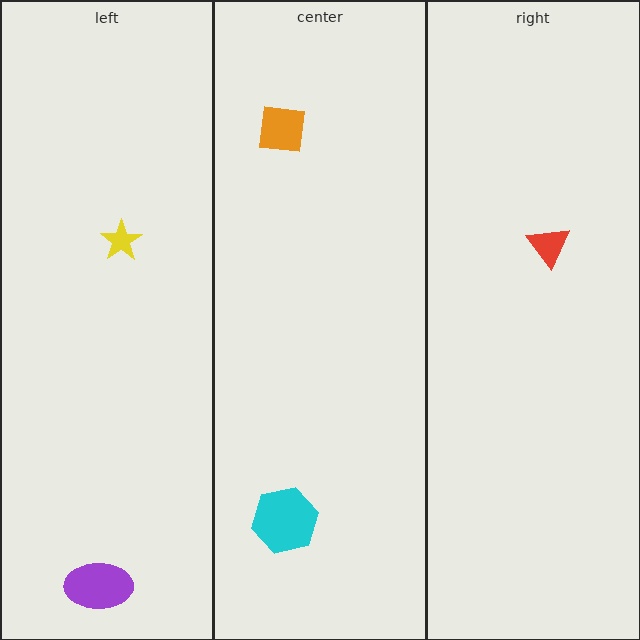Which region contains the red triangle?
The right region.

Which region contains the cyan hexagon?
The center region.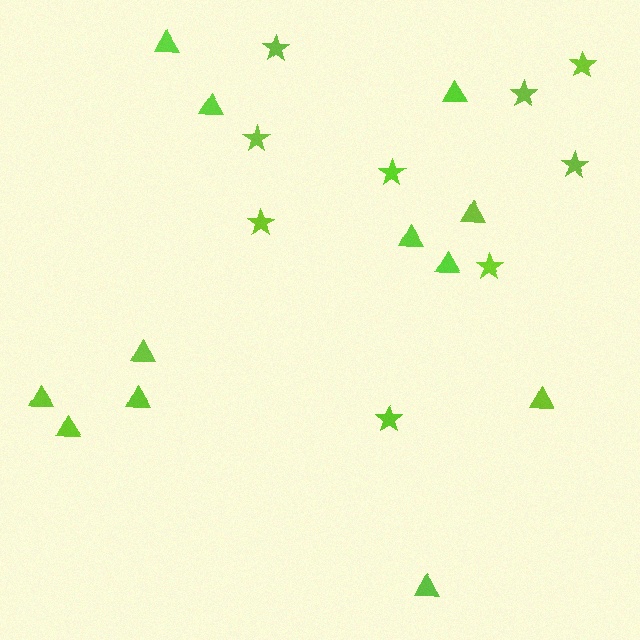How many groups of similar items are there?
There are 2 groups: one group of stars (9) and one group of triangles (12).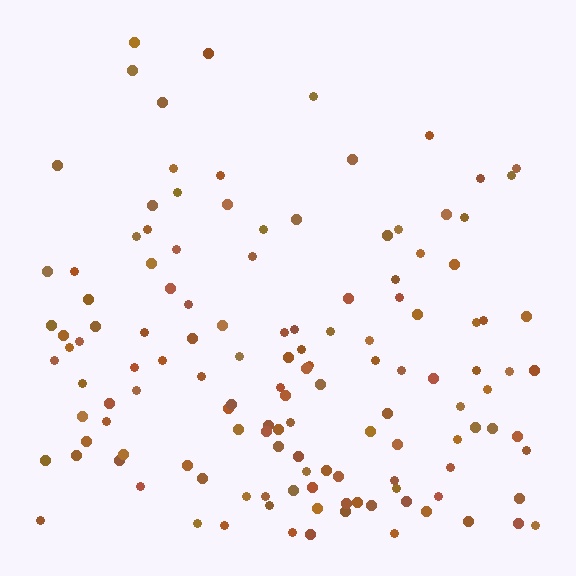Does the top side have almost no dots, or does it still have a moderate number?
Still a moderate number, just noticeably fewer than the bottom.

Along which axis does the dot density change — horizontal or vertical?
Vertical.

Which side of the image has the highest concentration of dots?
The bottom.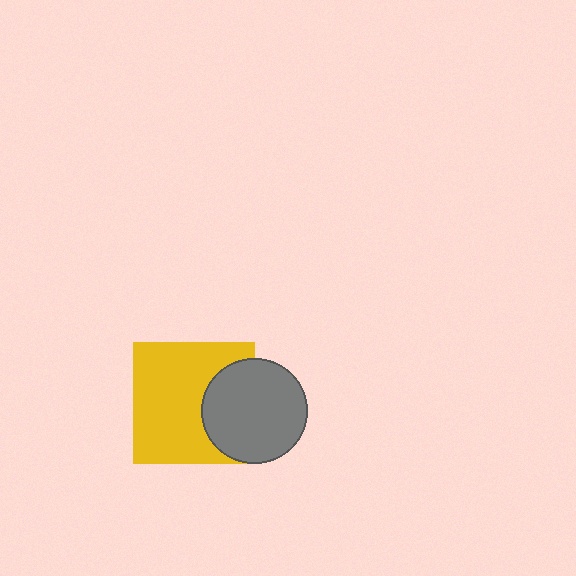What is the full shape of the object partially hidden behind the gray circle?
The partially hidden object is a yellow square.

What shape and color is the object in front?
The object in front is a gray circle.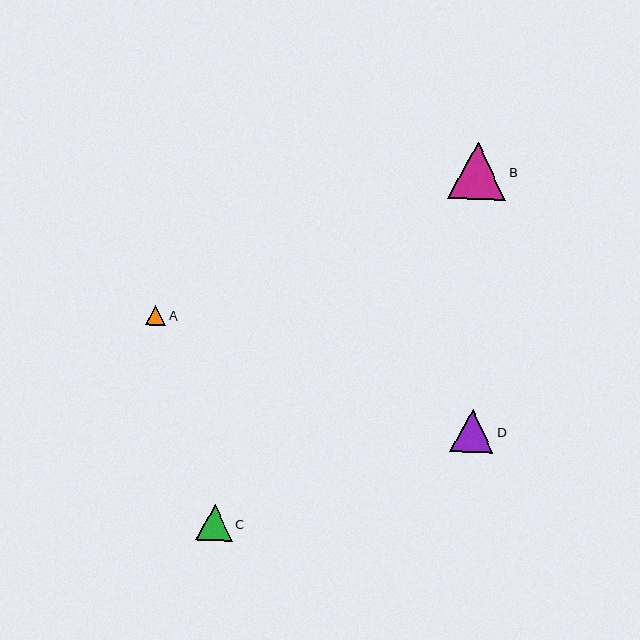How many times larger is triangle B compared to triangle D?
Triangle B is approximately 1.3 times the size of triangle D.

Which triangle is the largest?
Triangle B is the largest with a size of approximately 57 pixels.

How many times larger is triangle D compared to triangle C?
Triangle D is approximately 1.2 times the size of triangle C.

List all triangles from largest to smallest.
From largest to smallest: B, D, C, A.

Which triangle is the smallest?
Triangle A is the smallest with a size of approximately 21 pixels.